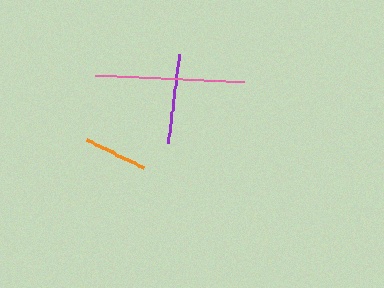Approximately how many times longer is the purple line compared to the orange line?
The purple line is approximately 1.4 times the length of the orange line.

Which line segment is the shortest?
The orange line is the shortest at approximately 63 pixels.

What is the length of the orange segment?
The orange segment is approximately 63 pixels long.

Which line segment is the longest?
The pink line is the longest at approximately 149 pixels.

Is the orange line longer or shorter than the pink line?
The pink line is longer than the orange line.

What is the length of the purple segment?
The purple segment is approximately 89 pixels long.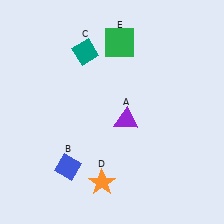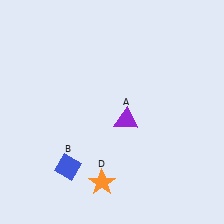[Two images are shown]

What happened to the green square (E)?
The green square (E) was removed in Image 2. It was in the top-right area of Image 1.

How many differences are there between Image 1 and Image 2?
There are 2 differences between the two images.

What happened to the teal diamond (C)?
The teal diamond (C) was removed in Image 2. It was in the top-left area of Image 1.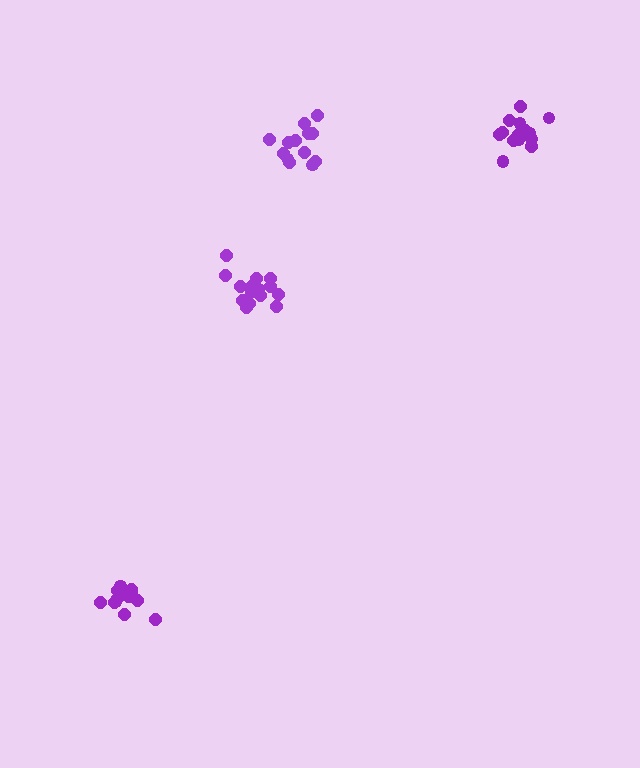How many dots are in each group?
Group 1: 15 dots, Group 2: 15 dots, Group 3: 13 dots, Group 4: 13 dots (56 total).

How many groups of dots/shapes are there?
There are 4 groups.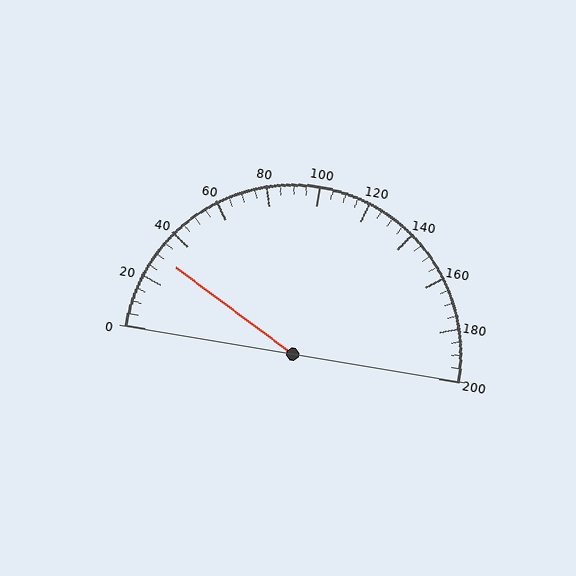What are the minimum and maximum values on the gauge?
The gauge ranges from 0 to 200.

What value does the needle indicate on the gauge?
The needle indicates approximately 30.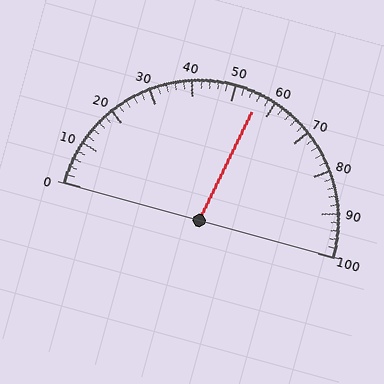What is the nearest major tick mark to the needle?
The nearest major tick mark is 60.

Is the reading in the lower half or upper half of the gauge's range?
The reading is in the upper half of the range (0 to 100).